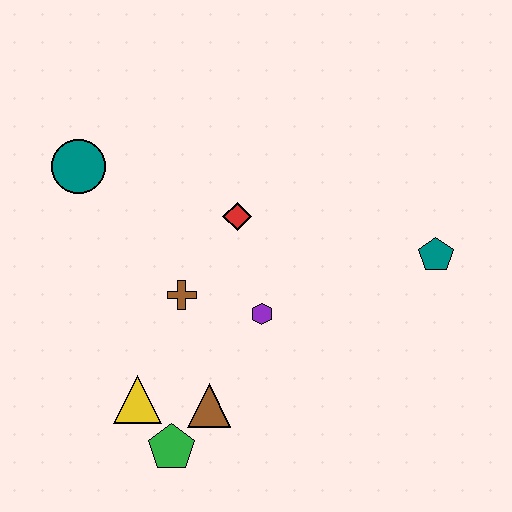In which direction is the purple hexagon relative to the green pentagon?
The purple hexagon is above the green pentagon.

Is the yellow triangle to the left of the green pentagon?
Yes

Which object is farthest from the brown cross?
The teal pentagon is farthest from the brown cross.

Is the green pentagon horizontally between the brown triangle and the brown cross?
No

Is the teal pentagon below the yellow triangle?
No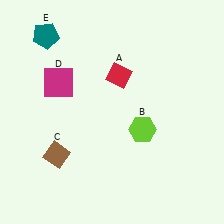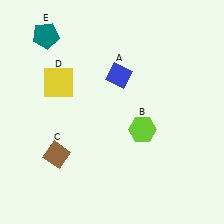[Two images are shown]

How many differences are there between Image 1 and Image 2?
There are 2 differences between the two images.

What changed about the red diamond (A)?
In Image 1, A is red. In Image 2, it changed to blue.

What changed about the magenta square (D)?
In Image 1, D is magenta. In Image 2, it changed to yellow.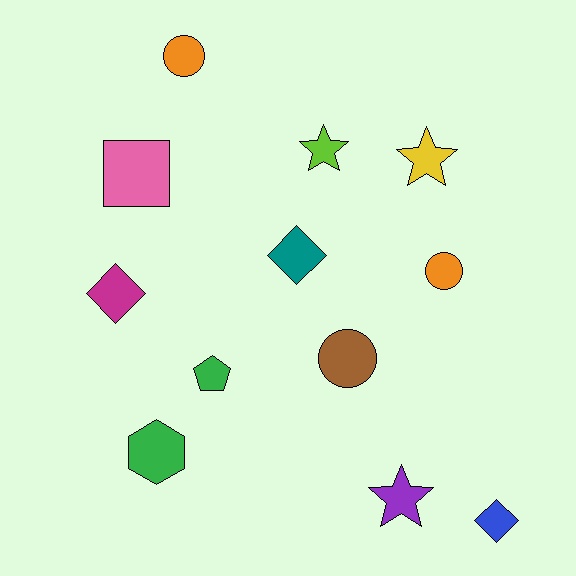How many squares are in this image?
There is 1 square.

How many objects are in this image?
There are 12 objects.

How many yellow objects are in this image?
There is 1 yellow object.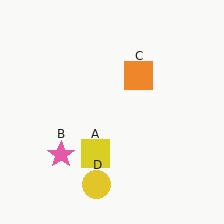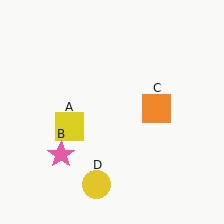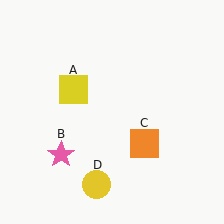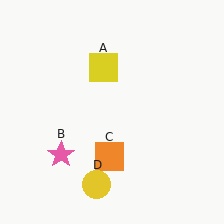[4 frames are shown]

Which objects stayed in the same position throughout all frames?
Pink star (object B) and yellow circle (object D) remained stationary.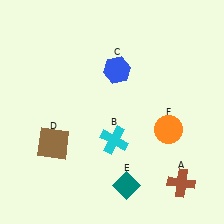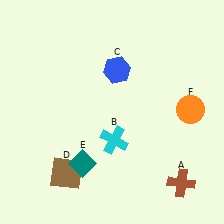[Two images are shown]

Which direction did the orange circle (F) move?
The orange circle (F) moved right.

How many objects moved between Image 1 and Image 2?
3 objects moved between the two images.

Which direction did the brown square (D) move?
The brown square (D) moved down.